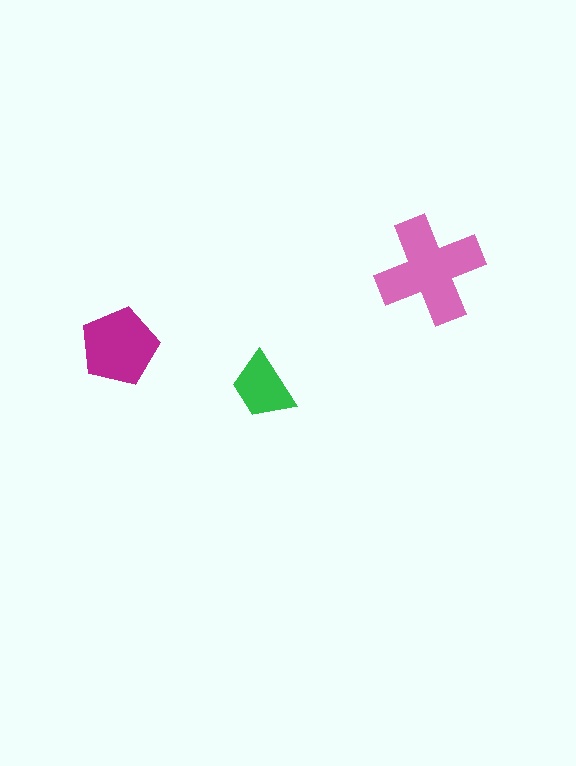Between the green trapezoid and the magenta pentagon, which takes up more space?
The magenta pentagon.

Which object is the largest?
The pink cross.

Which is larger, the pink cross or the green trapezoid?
The pink cross.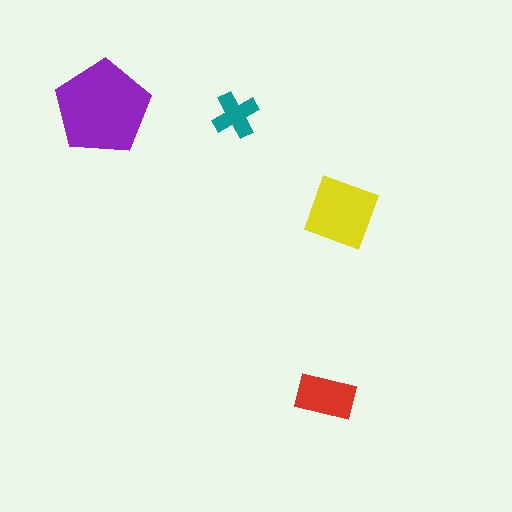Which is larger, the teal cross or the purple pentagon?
The purple pentagon.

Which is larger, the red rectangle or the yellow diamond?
The yellow diamond.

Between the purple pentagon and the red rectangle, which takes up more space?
The purple pentagon.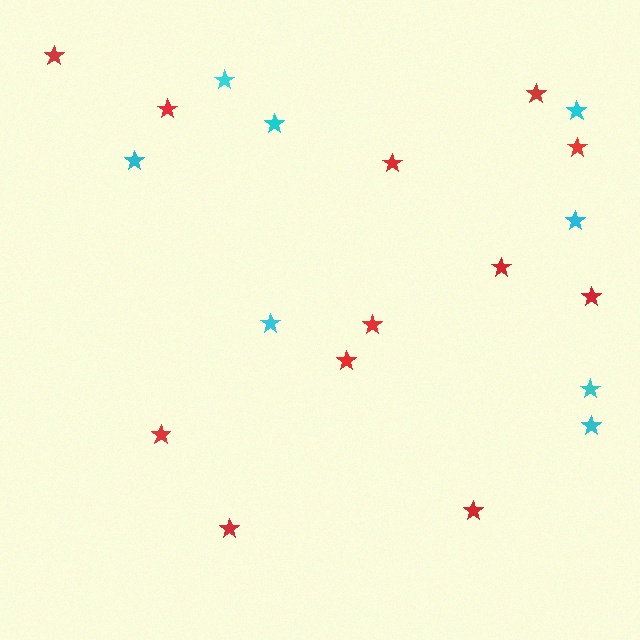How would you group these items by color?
There are 2 groups: one group of red stars (12) and one group of cyan stars (8).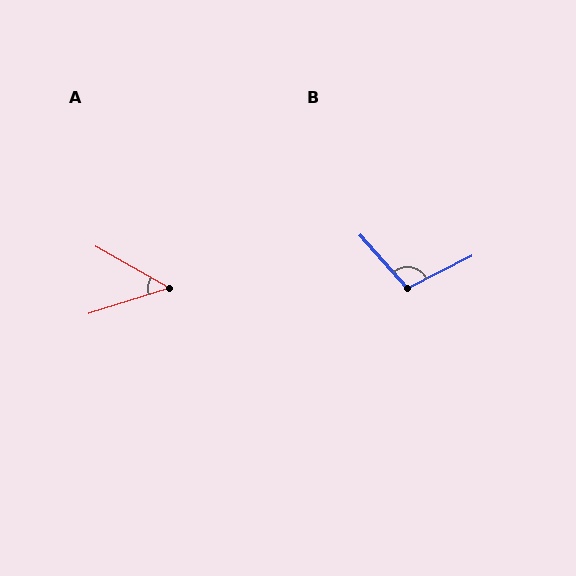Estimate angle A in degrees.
Approximately 47 degrees.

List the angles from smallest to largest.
A (47°), B (105°).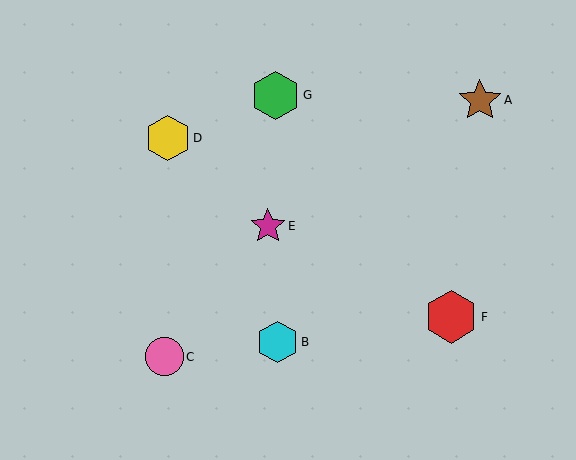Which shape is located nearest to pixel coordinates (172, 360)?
The pink circle (labeled C) at (165, 357) is nearest to that location.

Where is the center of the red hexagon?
The center of the red hexagon is at (451, 317).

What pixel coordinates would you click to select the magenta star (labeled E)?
Click at (268, 226) to select the magenta star E.